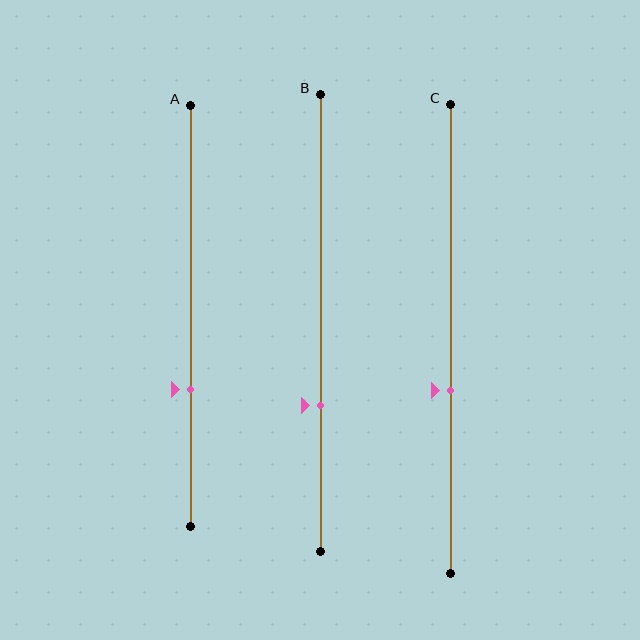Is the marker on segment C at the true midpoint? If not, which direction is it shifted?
No, the marker on segment C is shifted downward by about 11% of the segment length.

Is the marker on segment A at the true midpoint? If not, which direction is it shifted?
No, the marker on segment A is shifted downward by about 18% of the segment length.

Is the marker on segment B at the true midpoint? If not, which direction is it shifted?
No, the marker on segment B is shifted downward by about 18% of the segment length.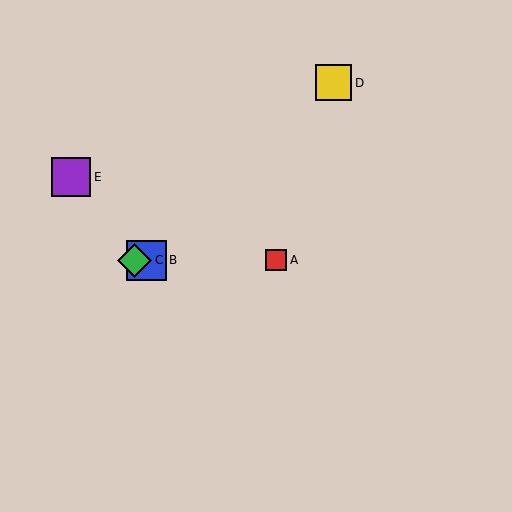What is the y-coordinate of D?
Object D is at y≈83.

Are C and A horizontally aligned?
Yes, both are at y≈260.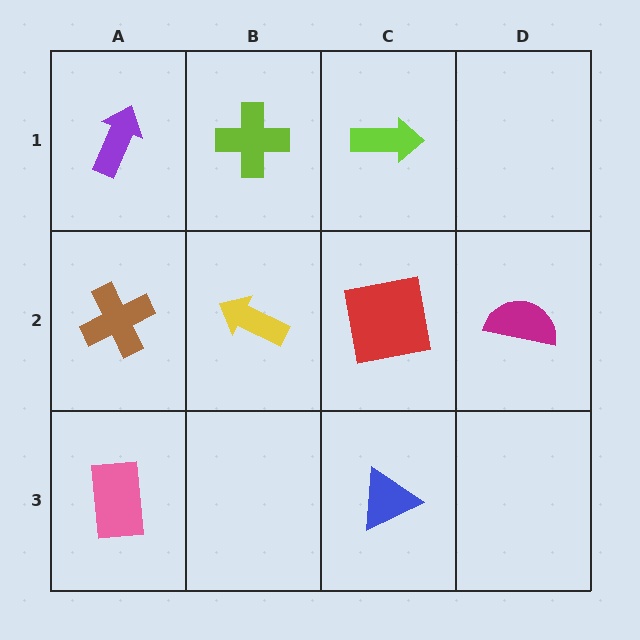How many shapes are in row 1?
3 shapes.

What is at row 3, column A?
A pink rectangle.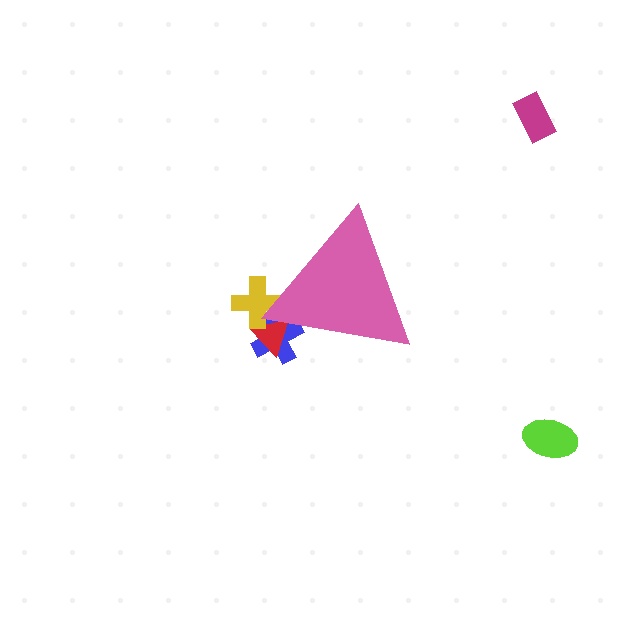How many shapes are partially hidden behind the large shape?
3 shapes are partially hidden.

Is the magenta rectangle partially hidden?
No, the magenta rectangle is fully visible.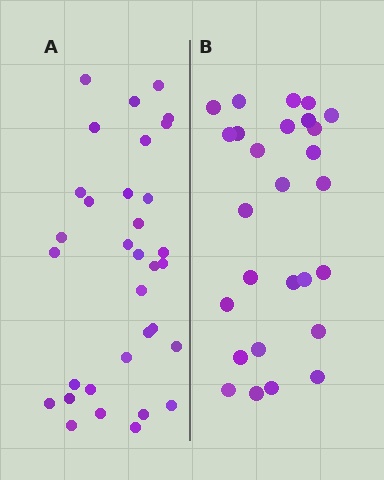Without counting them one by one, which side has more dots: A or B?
Region A (the left region) has more dots.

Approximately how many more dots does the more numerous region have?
Region A has about 6 more dots than region B.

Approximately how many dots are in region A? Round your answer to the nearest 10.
About 30 dots. (The exact count is 33, which rounds to 30.)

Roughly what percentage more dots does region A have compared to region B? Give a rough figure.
About 20% more.